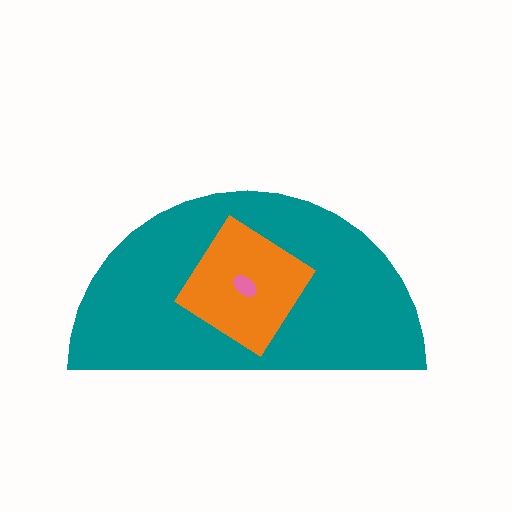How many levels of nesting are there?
3.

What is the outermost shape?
The teal semicircle.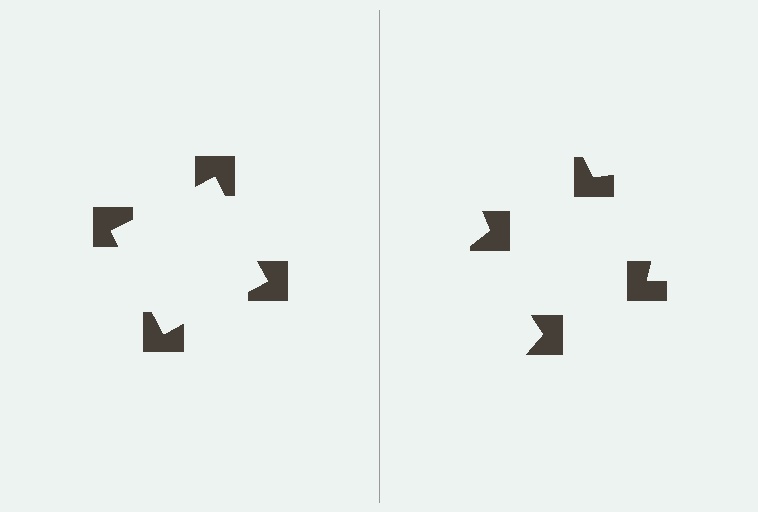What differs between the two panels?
The notched squares are positioned identically on both sides; only the wedge orientations differ. On the left they align to a square; on the right they are misaligned.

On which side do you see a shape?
An illusory square appears on the left side. On the right side the wedge cuts are rotated, so no coherent shape forms.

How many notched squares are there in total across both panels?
8 — 4 on each side.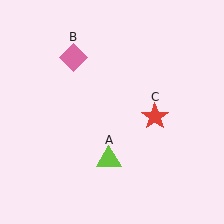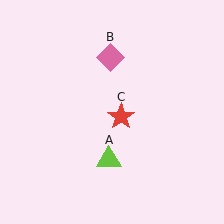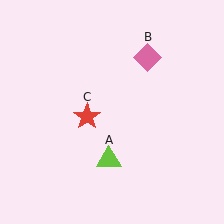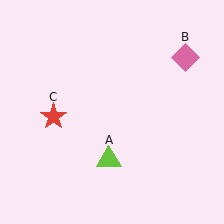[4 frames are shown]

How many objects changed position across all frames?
2 objects changed position: pink diamond (object B), red star (object C).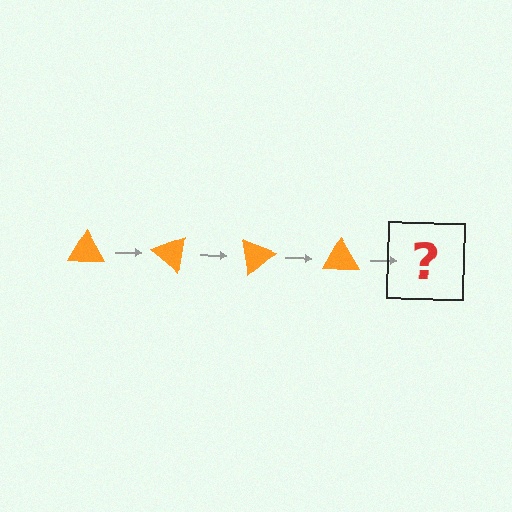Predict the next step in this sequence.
The next step is an orange triangle rotated 160 degrees.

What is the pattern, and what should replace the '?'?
The pattern is that the triangle rotates 40 degrees each step. The '?' should be an orange triangle rotated 160 degrees.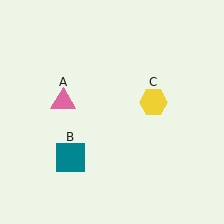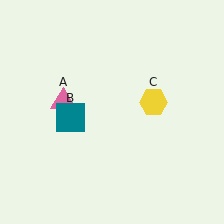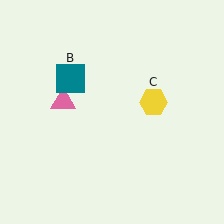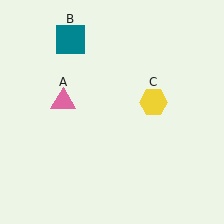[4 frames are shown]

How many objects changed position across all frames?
1 object changed position: teal square (object B).